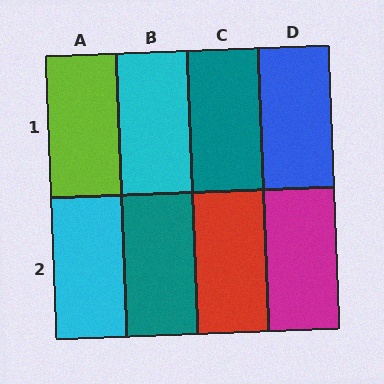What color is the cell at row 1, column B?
Cyan.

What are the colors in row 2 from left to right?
Cyan, teal, red, magenta.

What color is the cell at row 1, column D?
Blue.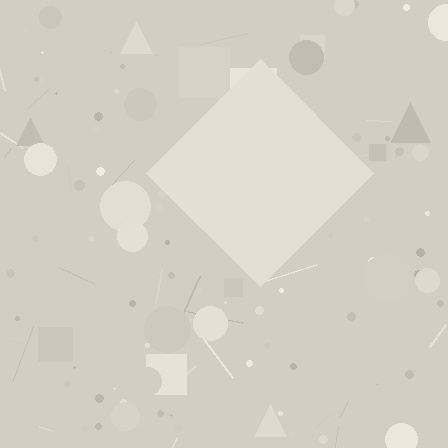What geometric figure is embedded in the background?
A diamond is embedded in the background.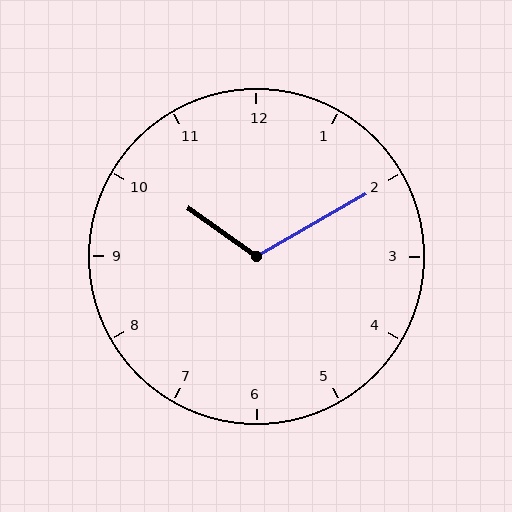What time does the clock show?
10:10.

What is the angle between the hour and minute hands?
Approximately 115 degrees.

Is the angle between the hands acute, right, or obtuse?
It is obtuse.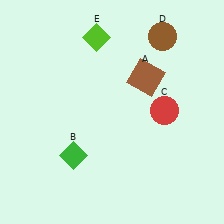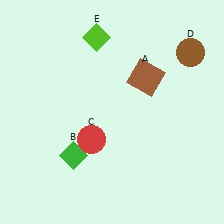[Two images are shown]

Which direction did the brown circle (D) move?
The brown circle (D) moved right.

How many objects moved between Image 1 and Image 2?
2 objects moved between the two images.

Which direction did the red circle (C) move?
The red circle (C) moved left.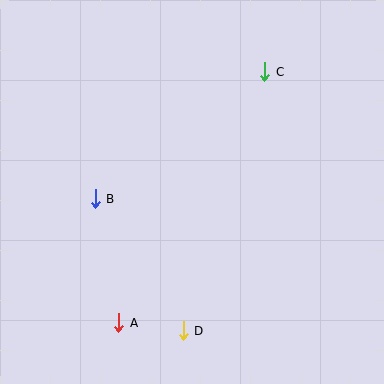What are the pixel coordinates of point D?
Point D is at (183, 331).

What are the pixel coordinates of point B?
Point B is at (95, 199).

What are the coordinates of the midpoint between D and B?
The midpoint between D and B is at (139, 265).